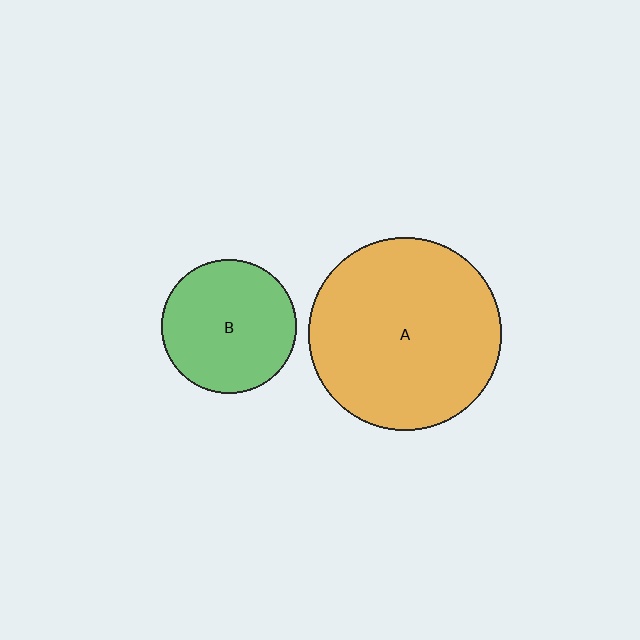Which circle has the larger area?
Circle A (orange).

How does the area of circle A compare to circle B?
Approximately 2.1 times.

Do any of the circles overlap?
No, none of the circles overlap.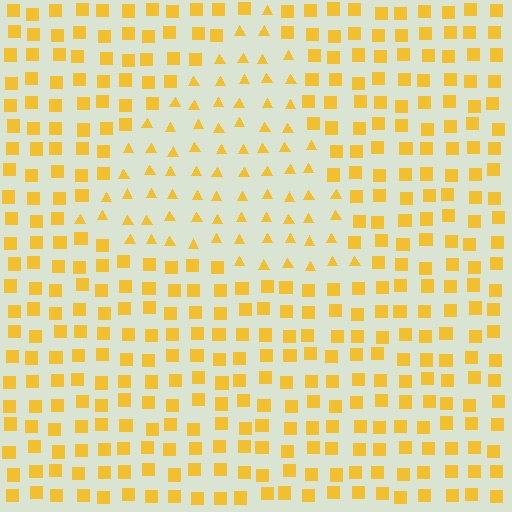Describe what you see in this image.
The image is filled with small yellow elements arranged in a uniform grid. A triangle-shaped region contains triangles, while the surrounding area contains squares. The boundary is defined purely by the change in element shape.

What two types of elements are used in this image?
The image uses triangles inside the triangle region and squares outside it.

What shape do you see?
I see a triangle.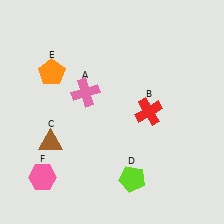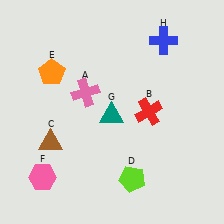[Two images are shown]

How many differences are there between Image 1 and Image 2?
There are 2 differences between the two images.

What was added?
A teal triangle (G), a blue cross (H) were added in Image 2.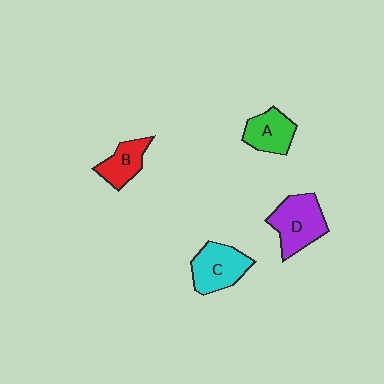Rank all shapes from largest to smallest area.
From largest to smallest: D (purple), C (cyan), A (green), B (red).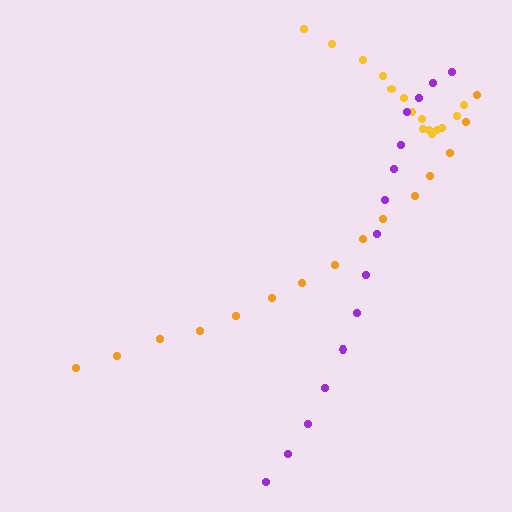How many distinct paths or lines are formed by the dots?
There are 3 distinct paths.